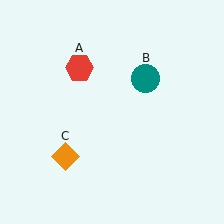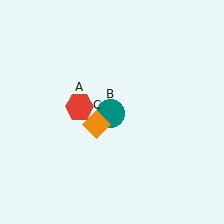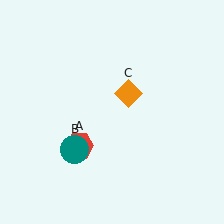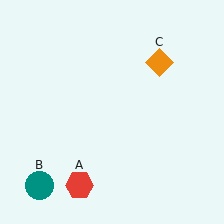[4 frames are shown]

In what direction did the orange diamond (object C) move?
The orange diamond (object C) moved up and to the right.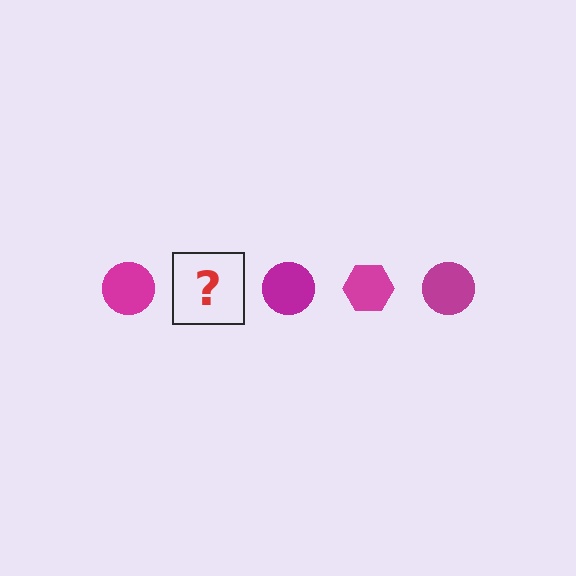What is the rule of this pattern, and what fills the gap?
The rule is that the pattern cycles through circle, hexagon shapes in magenta. The gap should be filled with a magenta hexagon.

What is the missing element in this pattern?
The missing element is a magenta hexagon.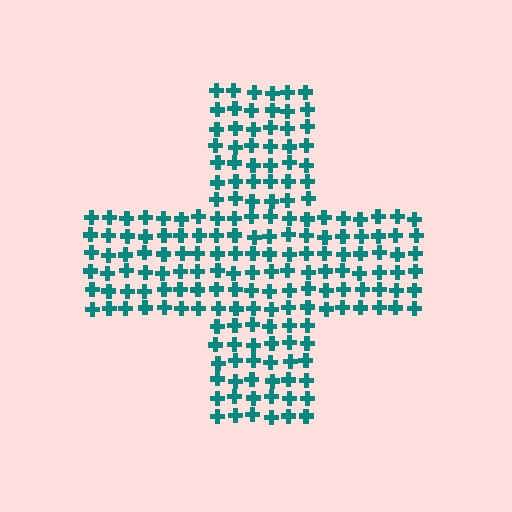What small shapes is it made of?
It is made of small crosses.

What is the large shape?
The large shape is a cross.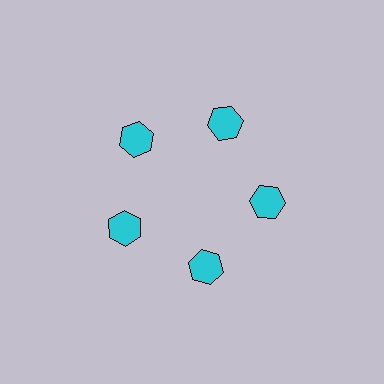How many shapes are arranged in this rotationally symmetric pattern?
There are 5 shapes, arranged in 5 groups of 1.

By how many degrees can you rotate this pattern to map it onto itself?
The pattern maps onto itself every 72 degrees of rotation.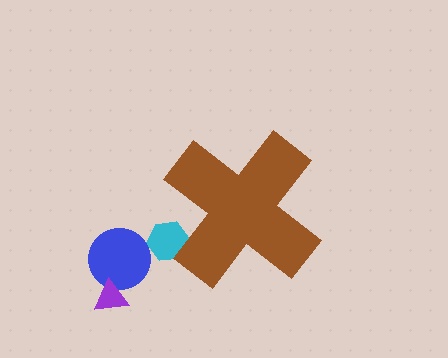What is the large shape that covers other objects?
A brown cross.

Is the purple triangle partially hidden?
No, the purple triangle is fully visible.